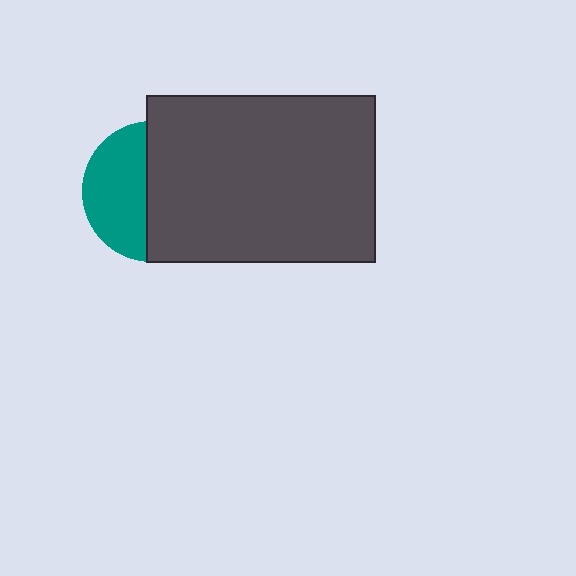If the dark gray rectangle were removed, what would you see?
You would see the complete teal circle.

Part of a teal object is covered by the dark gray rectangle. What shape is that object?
It is a circle.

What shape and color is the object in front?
The object in front is a dark gray rectangle.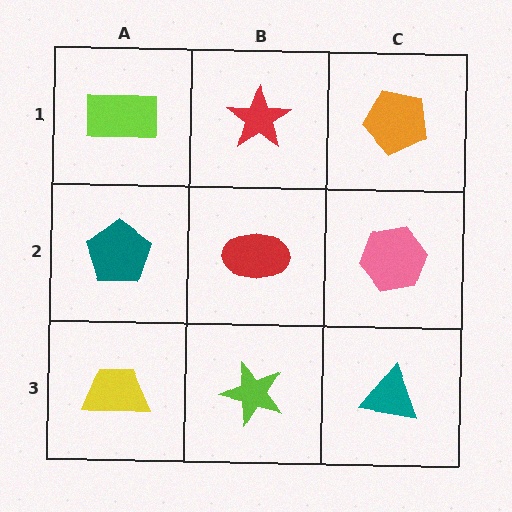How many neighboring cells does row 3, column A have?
2.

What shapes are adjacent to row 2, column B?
A red star (row 1, column B), a lime star (row 3, column B), a teal pentagon (row 2, column A), a pink hexagon (row 2, column C).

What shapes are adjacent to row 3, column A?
A teal pentagon (row 2, column A), a lime star (row 3, column B).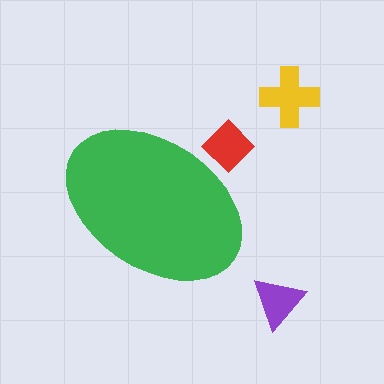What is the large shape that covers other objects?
A green ellipse.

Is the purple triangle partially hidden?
No, the purple triangle is fully visible.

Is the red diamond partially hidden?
Yes, the red diamond is partially hidden behind the green ellipse.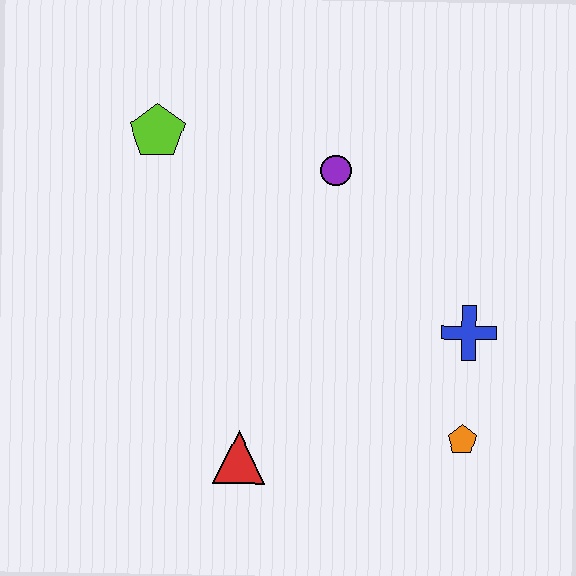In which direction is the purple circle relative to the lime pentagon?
The purple circle is to the right of the lime pentagon.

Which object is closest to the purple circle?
The lime pentagon is closest to the purple circle.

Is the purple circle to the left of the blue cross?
Yes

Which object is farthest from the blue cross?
The lime pentagon is farthest from the blue cross.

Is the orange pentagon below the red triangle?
No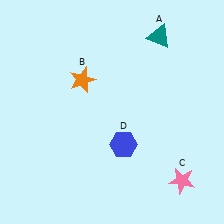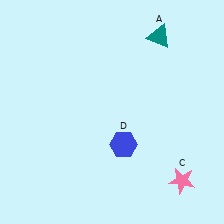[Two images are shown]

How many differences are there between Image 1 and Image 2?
There is 1 difference between the two images.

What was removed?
The orange star (B) was removed in Image 2.